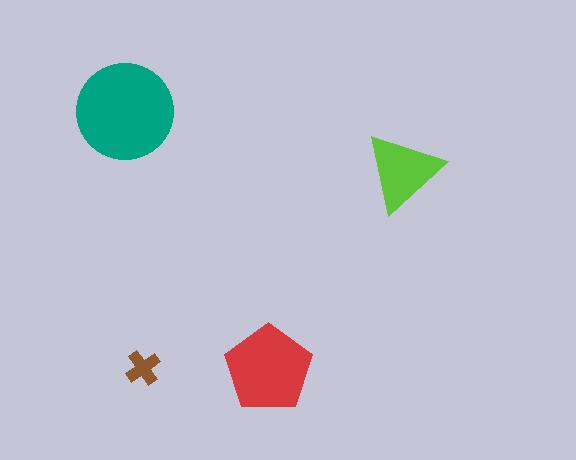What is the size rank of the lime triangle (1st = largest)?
3rd.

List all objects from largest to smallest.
The teal circle, the red pentagon, the lime triangle, the brown cross.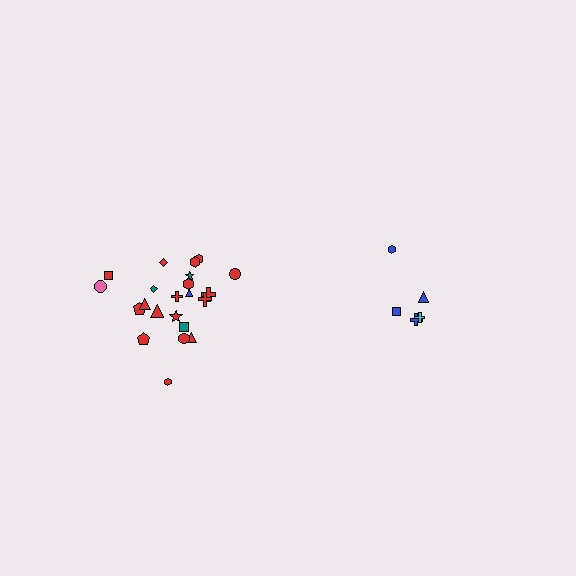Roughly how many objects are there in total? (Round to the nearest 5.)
Roughly 25 objects in total.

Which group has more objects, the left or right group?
The left group.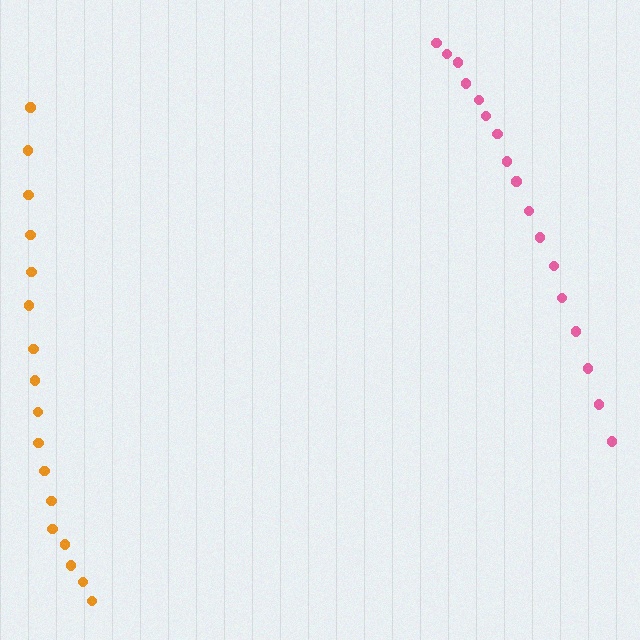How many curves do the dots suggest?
There are 2 distinct paths.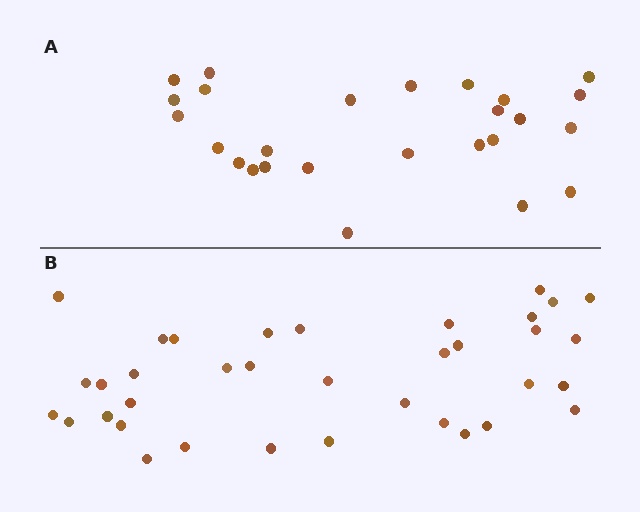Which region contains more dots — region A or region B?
Region B (the bottom region) has more dots.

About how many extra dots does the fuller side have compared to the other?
Region B has roughly 10 or so more dots than region A.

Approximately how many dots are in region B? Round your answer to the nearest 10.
About 40 dots. (The exact count is 36, which rounds to 40.)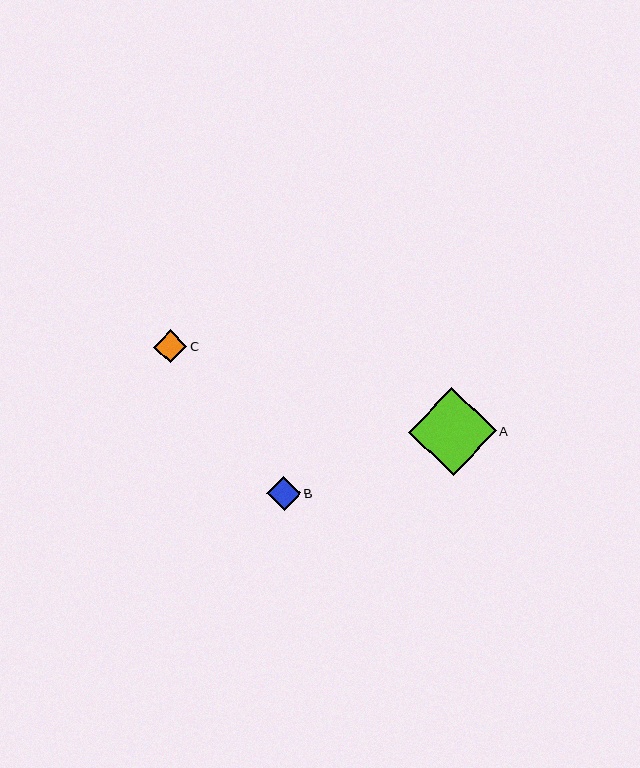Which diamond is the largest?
Diamond A is the largest with a size of approximately 88 pixels.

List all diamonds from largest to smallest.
From largest to smallest: A, B, C.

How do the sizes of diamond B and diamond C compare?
Diamond B and diamond C are approximately the same size.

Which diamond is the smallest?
Diamond C is the smallest with a size of approximately 33 pixels.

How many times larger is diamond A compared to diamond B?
Diamond A is approximately 2.6 times the size of diamond B.